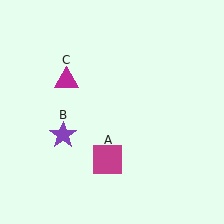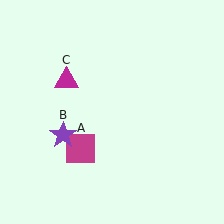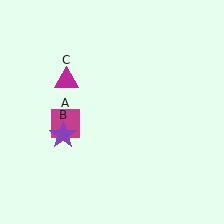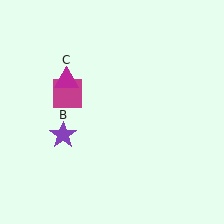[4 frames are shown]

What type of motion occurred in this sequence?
The magenta square (object A) rotated clockwise around the center of the scene.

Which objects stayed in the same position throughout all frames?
Purple star (object B) and magenta triangle (object C) remained stationary.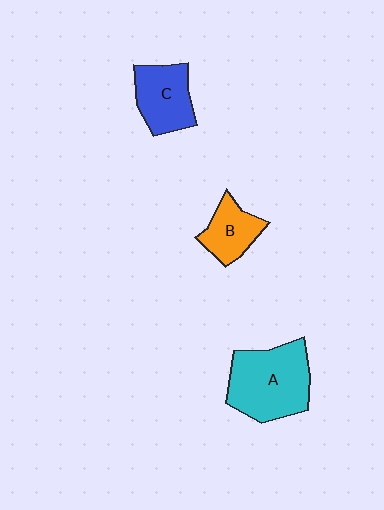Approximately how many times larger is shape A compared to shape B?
Approximately 2.0 times.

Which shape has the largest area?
Shape A (cyan).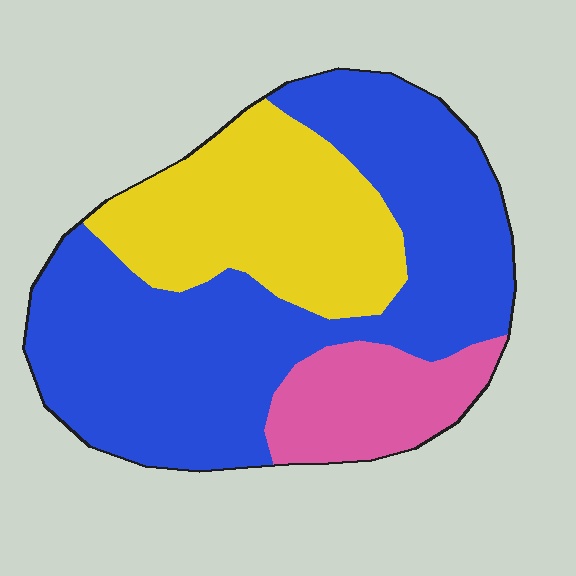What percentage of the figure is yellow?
Yellow covers around 30% of the figure.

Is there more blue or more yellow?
Blue.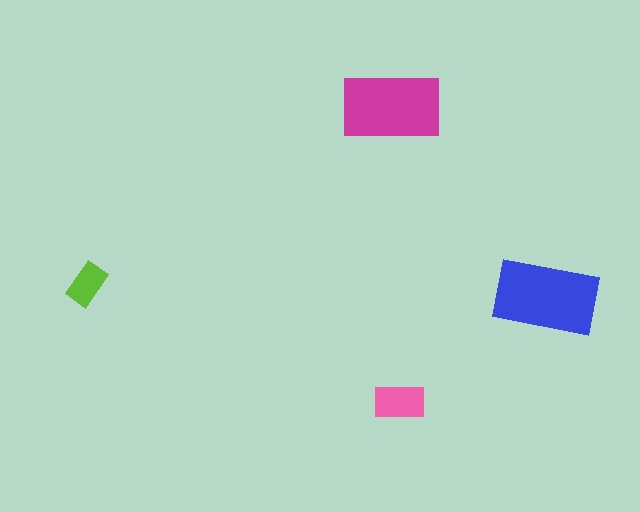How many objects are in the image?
There are 4 objects in the image.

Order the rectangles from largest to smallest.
the blue one, the magenta one, the pink one, the lime one.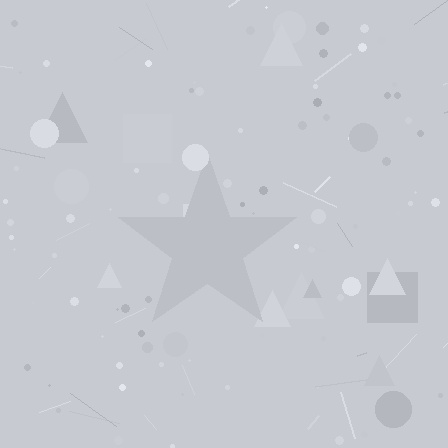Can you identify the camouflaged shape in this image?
The camouflaged shape is a star.